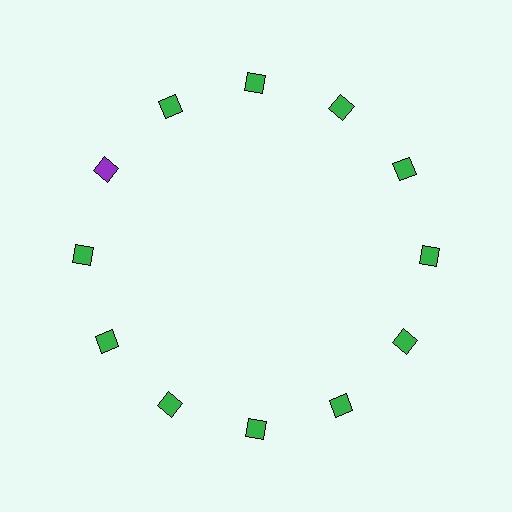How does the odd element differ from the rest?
It has a different color: purple instead of green.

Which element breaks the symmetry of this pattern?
The purple diamond at roughly the 10 o'clock position breaks the symmetry. All other shapes are green diamonds.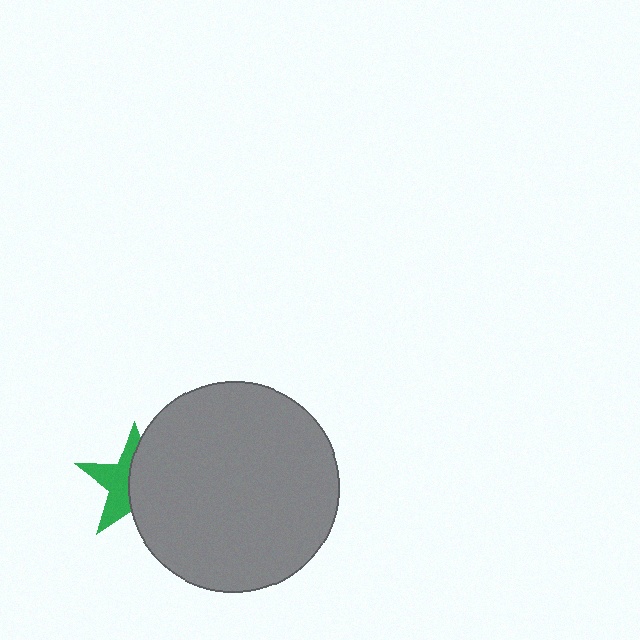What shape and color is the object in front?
The object in front is a gray circle.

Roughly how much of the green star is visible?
About half of it is visible (roughly 47%).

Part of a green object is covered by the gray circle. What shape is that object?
It is a star.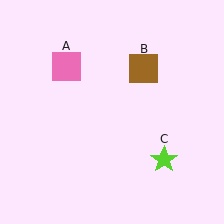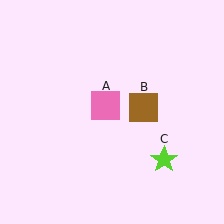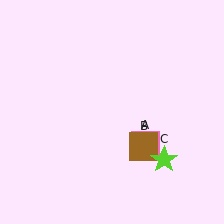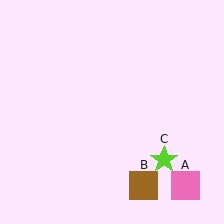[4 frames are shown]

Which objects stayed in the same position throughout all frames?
Lime star (object C) remained stationary.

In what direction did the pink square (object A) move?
The pink square (object A) moved down and to the right.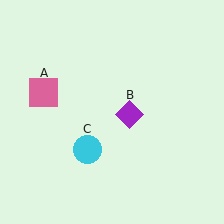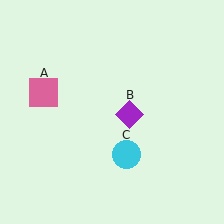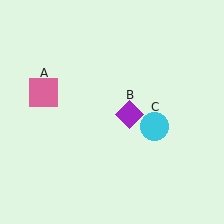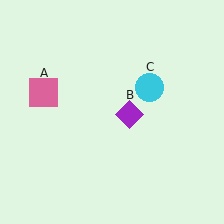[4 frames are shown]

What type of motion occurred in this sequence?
The cyan circle (object C) rotated counterclockwise around the center of the scene.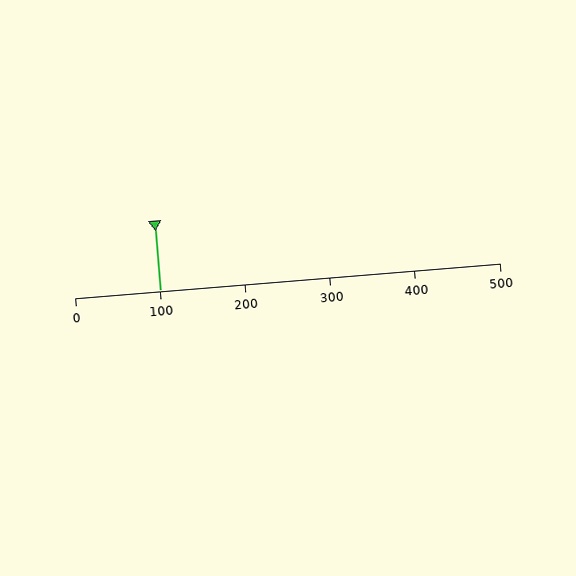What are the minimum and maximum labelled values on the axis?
The axis runs from 0 to 500.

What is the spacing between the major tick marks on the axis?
The major ticks are spaced 100 apart.